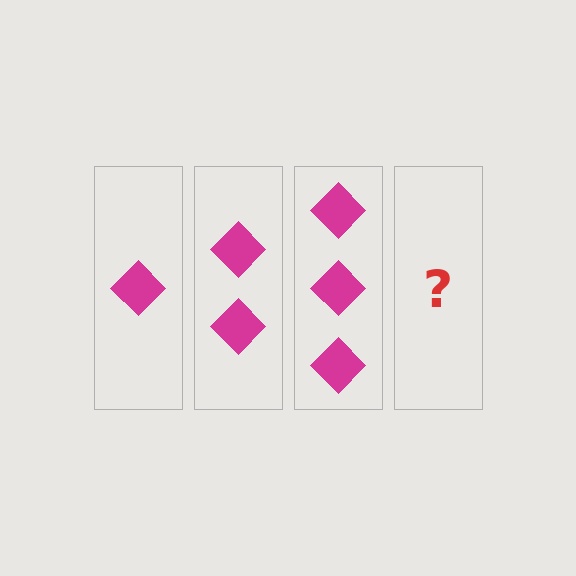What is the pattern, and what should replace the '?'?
The pattern is that each step adds one more diamond. The '?' should be 4 diamonds.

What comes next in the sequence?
The next element should be 4 diamonds.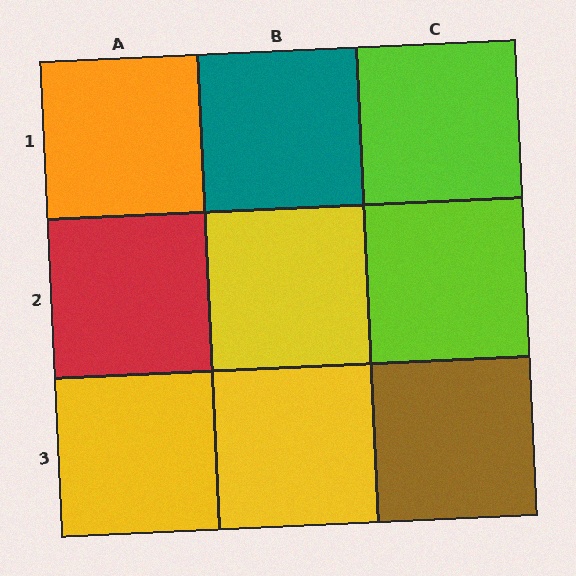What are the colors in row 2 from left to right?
Red, yellow, lime.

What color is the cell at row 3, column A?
Yellow.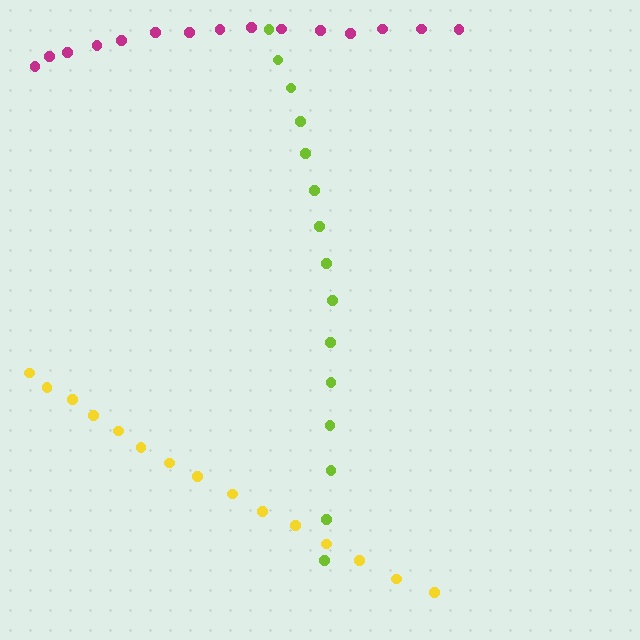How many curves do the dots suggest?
There are 3 distinct paths.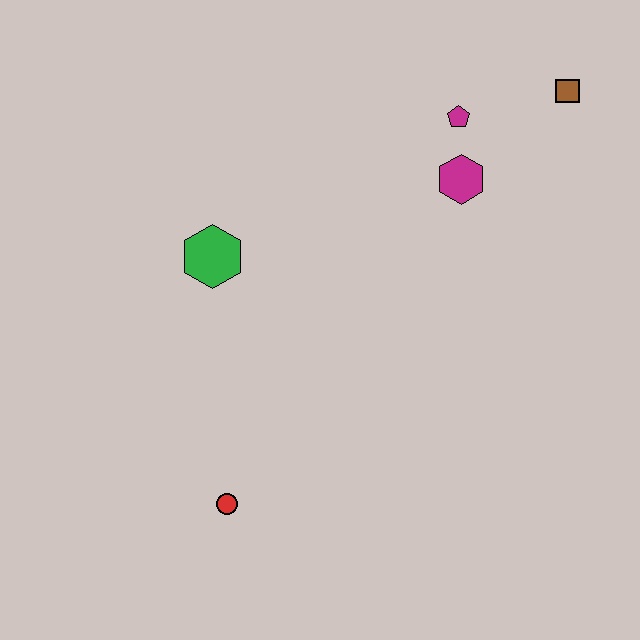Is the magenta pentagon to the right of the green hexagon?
Yes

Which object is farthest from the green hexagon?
The brown square is farthest from the green hexagon.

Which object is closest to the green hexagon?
The red circle is closest to the green hexagon.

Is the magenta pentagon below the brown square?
Yes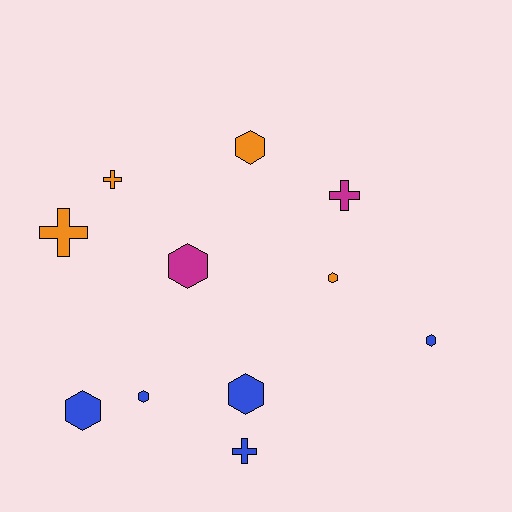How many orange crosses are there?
There are 2 orange crosses.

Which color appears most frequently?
Blue, with 5 objects.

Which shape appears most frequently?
Hexagon, with 7 objects.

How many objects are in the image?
There are 11 objects.